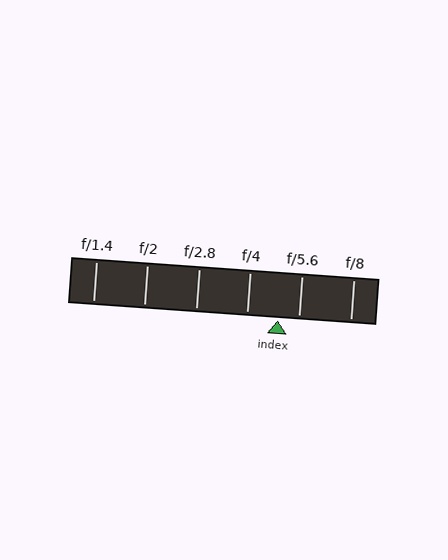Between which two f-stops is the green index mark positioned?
The index mark is between f/4 and f/5.6.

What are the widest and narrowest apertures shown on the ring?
The widest aperture shown is f/1.4 and the narrowest is f/8.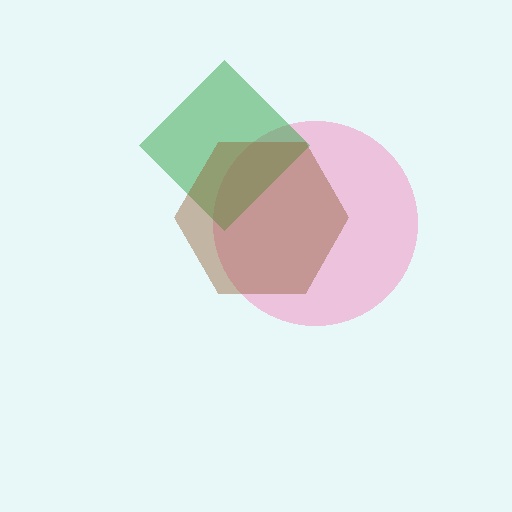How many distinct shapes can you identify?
There are 3 distinct shapes: a pink circle, a green diamond, a brown hexagon.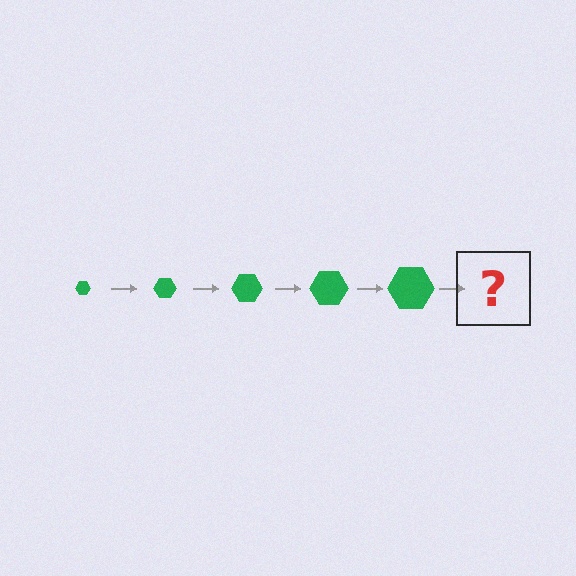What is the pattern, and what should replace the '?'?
The pattern is that the hexagon gets progressively larger each step. The '?' should be a green hexagon, larger than the previous one.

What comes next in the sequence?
The next element should be a green hexagon, larger than the previous one.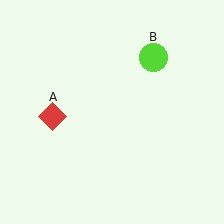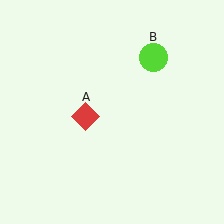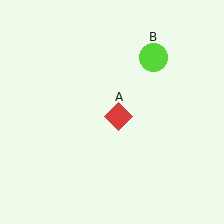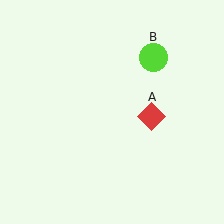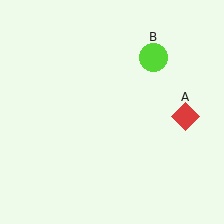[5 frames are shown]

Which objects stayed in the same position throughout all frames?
Lime circle (object B) remained stationary.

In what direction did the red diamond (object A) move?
The red diamond (object A) moved right.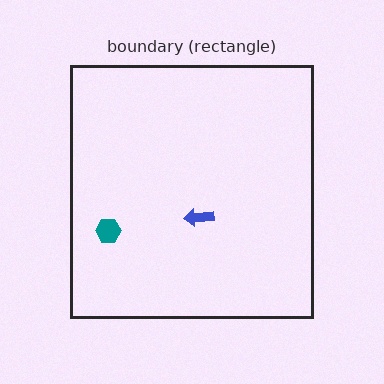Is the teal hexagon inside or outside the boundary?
Inside.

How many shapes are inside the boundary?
2 inside, 0 outside.